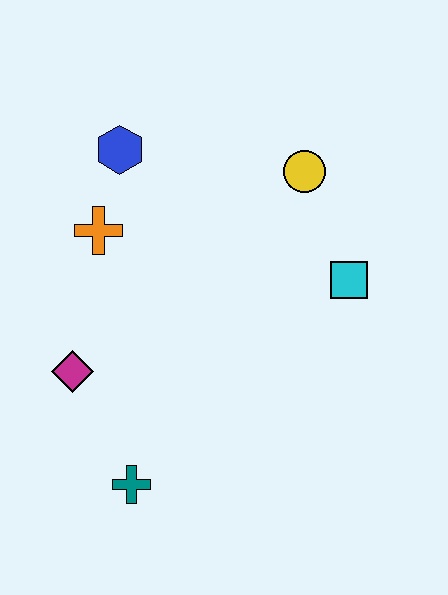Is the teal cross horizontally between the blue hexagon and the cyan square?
Yes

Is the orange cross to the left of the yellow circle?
Yes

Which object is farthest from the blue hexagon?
The teal cross is farthest from the blue hexagon.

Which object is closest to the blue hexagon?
The orange cross is closest to the blue hexagon.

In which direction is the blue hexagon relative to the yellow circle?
The blue hexagon is to the left of the yellow circle.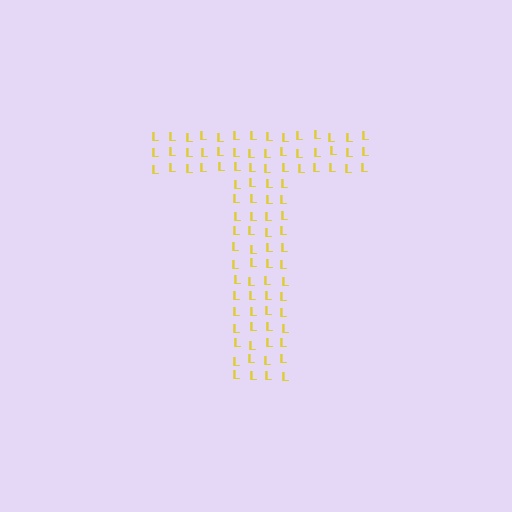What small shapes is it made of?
It is made of small letter L's.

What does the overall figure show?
The overall figure shows the letter T.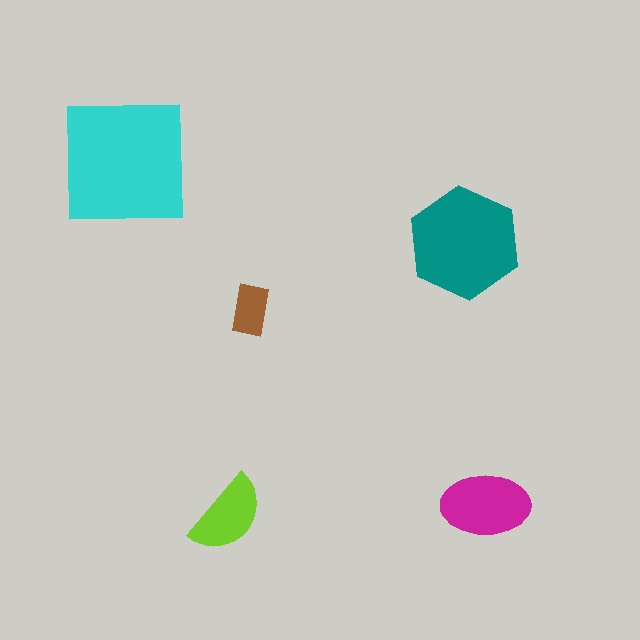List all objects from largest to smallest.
The cyan square, the teal hexagon, the magenta ellipse, the lime semicircle, the brown rectangle.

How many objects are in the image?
There are 5 objects in the image.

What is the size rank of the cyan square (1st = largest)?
1st.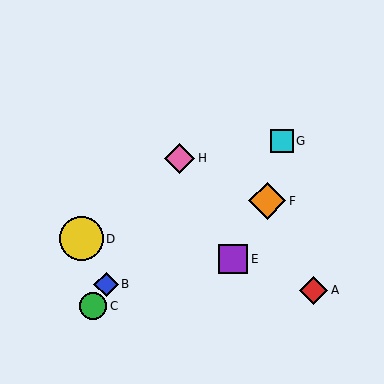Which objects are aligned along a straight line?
Objects B, C, H are aligned along a straight line.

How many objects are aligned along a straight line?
3 objects (B, C, H) are aligned along a straight line.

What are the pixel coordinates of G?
Object G is at (282, 141).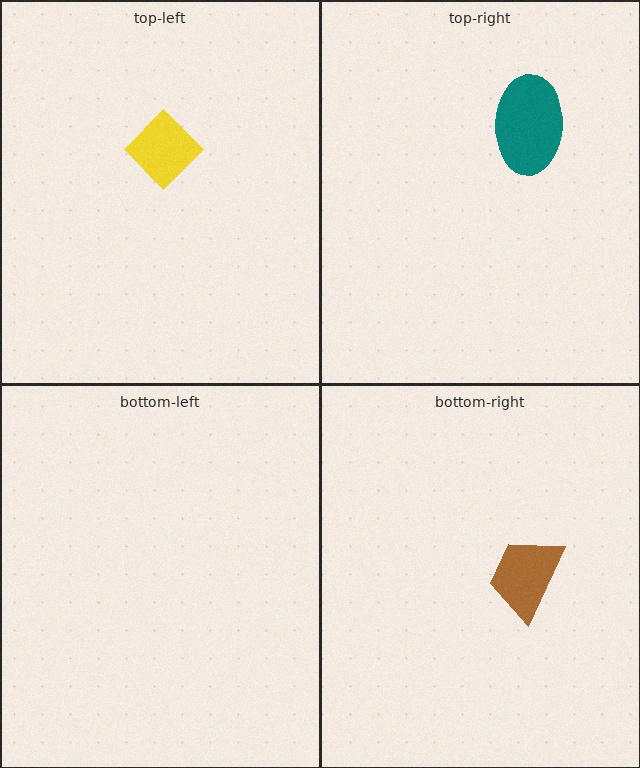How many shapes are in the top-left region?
1.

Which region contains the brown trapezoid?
The bottom-right region.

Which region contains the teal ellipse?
The top-right region.